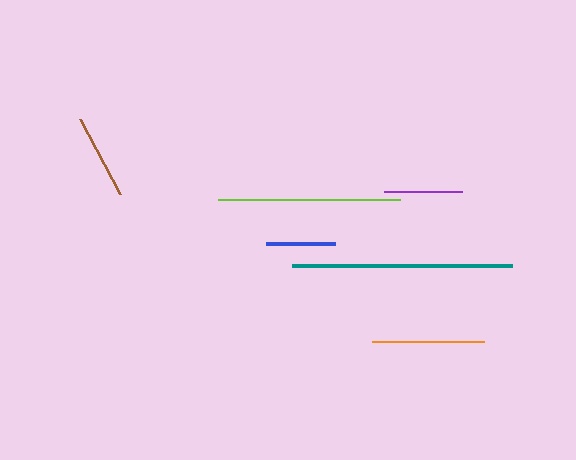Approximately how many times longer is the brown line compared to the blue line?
The brown line is approximately 1.2 times the length of the blue line.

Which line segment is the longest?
The teal line is the longest at approximately 220 pixels.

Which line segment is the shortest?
The blue line is the shortest at approximately 68 pixels.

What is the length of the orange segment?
The orange segment is approximately 112 pixels long.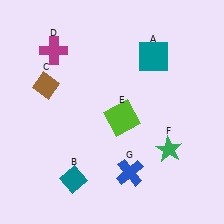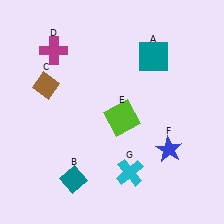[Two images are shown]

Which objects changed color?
F changed from green to blue. G changed from blue to cyan.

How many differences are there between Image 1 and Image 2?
There are 2 differences between the two images.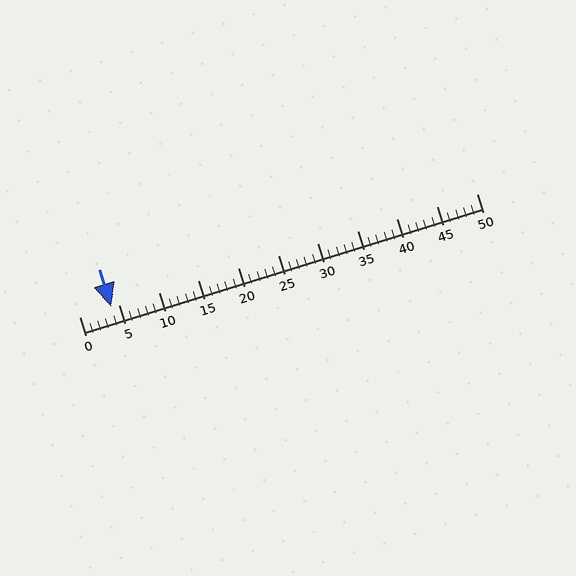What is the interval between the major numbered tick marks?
The major tick marks are spaced 5 units apart.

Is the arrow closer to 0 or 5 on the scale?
The arrow is closer to 5.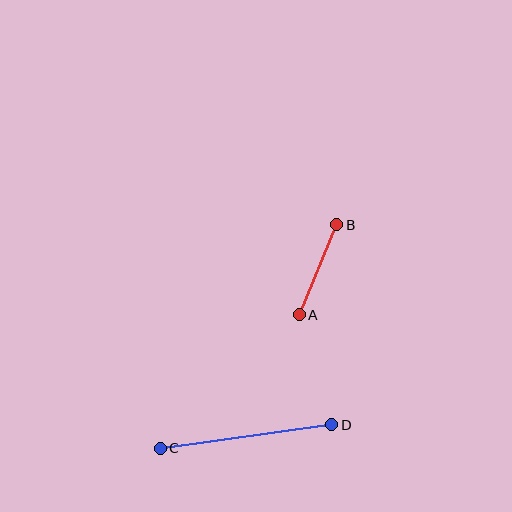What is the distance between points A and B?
The distance is approximately 97 pixels.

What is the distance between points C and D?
The distance is approximately 173 pixels.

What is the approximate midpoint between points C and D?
The midpoint is at approximately (246, 437) pixels.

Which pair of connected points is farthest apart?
Points C and D are farthest apart.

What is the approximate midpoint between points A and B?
The midpoint is at approximately (318, 270) pixels.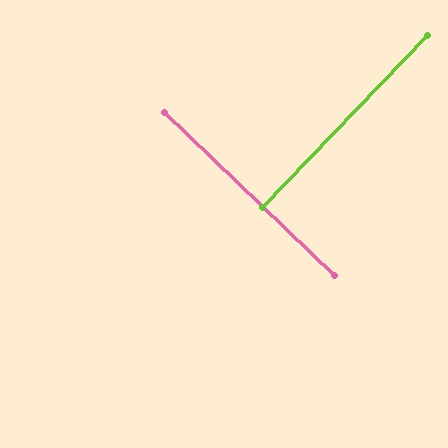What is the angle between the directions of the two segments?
Approximately 90 degrees.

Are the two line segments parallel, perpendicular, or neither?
Perpendicular — they meet at approximately 90°.